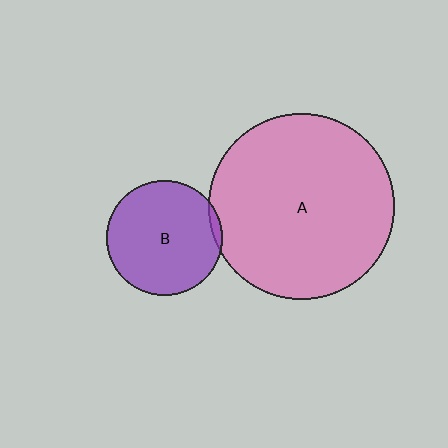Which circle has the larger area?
Circle A (pink).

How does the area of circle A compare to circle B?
Approximately 2.6 times.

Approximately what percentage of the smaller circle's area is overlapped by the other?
Approximately 5%.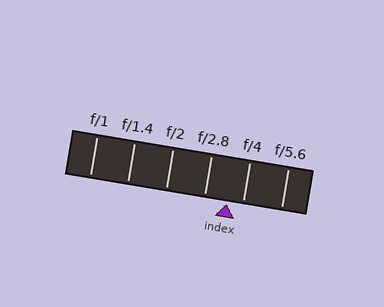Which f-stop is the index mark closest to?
The index mark is closest to f/4.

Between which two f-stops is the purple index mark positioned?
The index mark is between f/2.8 and f/4.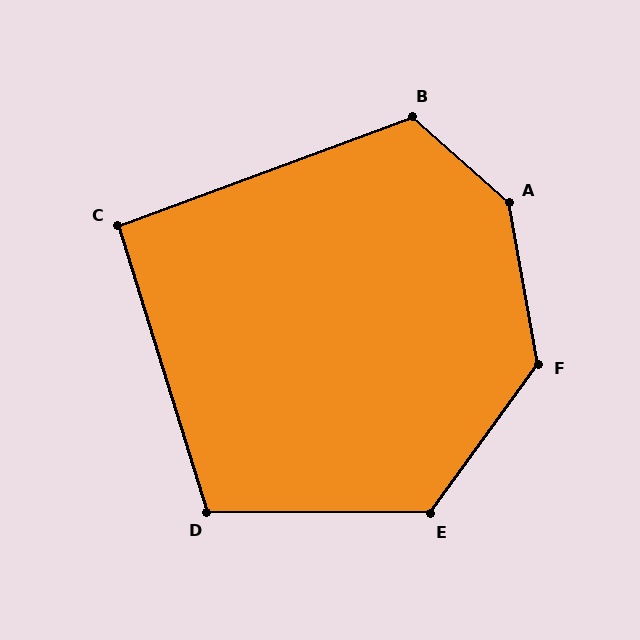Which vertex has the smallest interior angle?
C, at approximately 93 degrees.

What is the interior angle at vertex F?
Approximately 134 degrees (obtuse).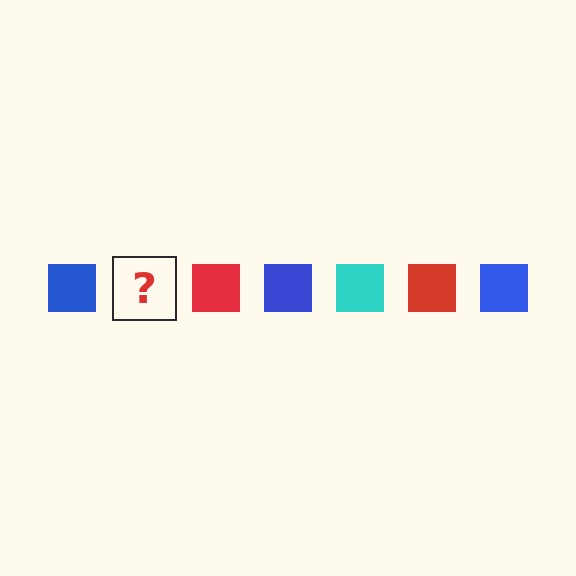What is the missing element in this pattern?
The missing element is a cyan square.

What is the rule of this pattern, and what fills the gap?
The rule is that the pattern cycles through blue, cyan, red squares. The gap should be filled with a cyan square.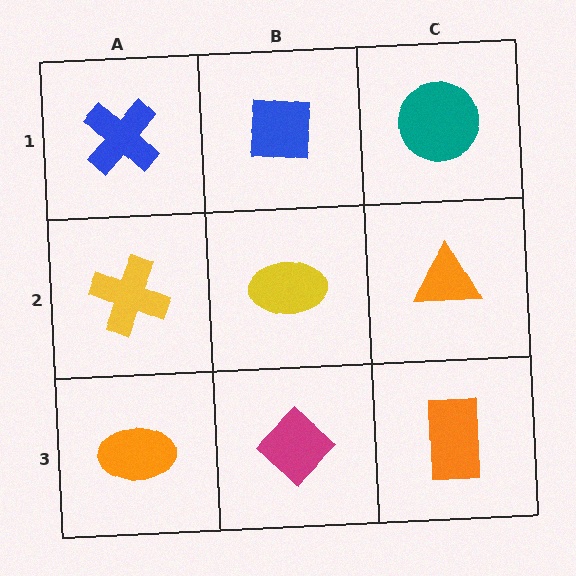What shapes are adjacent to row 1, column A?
A yellow cross (row 2, column A), a blue square (row 1, column B).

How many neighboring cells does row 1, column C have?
2.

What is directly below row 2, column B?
A magenta diamond.